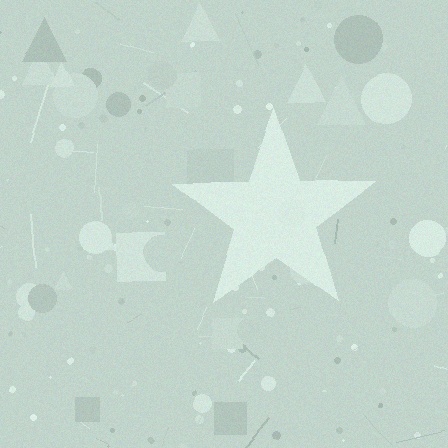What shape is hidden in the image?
A star is hidden in the image.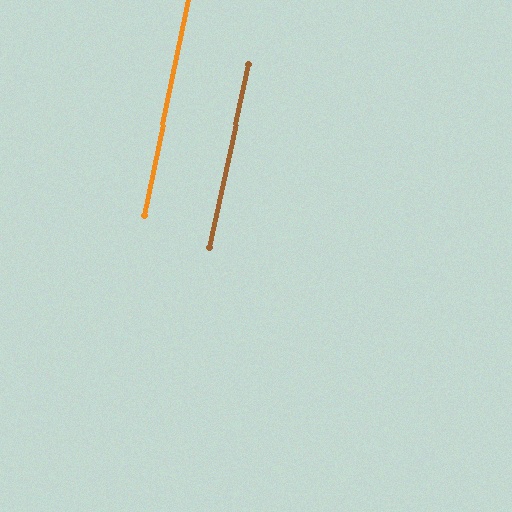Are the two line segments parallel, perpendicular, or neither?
Parallel — their directions differ by only 0.5°.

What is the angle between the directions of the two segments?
Approximately 1 degree.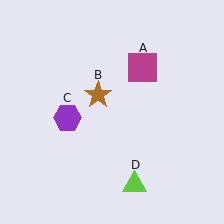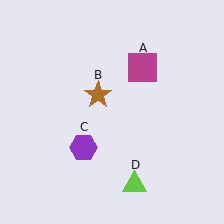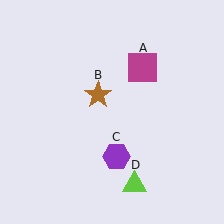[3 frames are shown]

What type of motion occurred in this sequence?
The purple hexagon (object C) rotated counterclockwise around the center of the scene.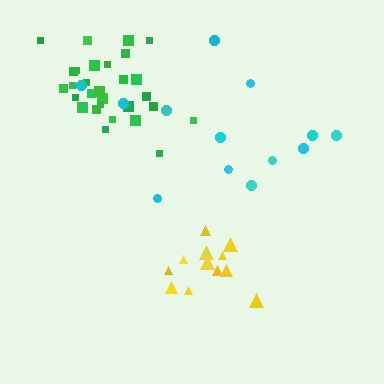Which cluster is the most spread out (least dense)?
Cyan.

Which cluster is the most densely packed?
Green.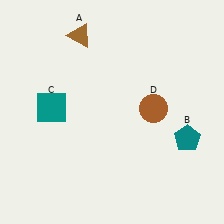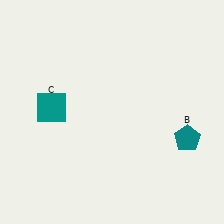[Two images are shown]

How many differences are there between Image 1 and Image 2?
There are 2 differences between the two images.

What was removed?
The brown triangle (A), the brown circle (D) were removed in Image 2.